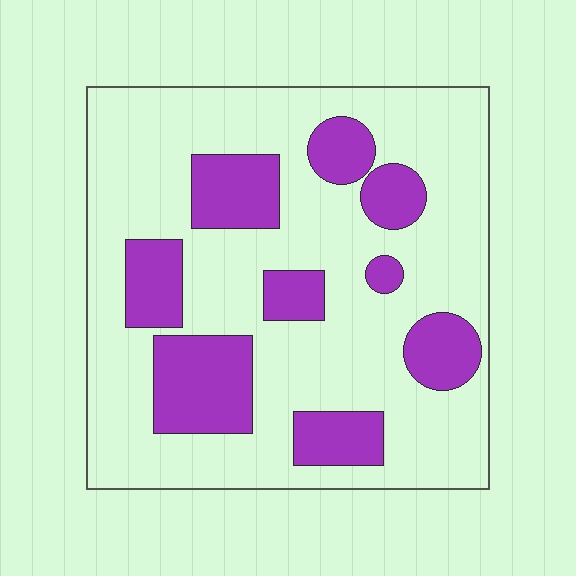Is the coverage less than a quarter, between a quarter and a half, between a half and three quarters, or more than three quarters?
Between a quarter and a half.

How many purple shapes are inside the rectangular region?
9.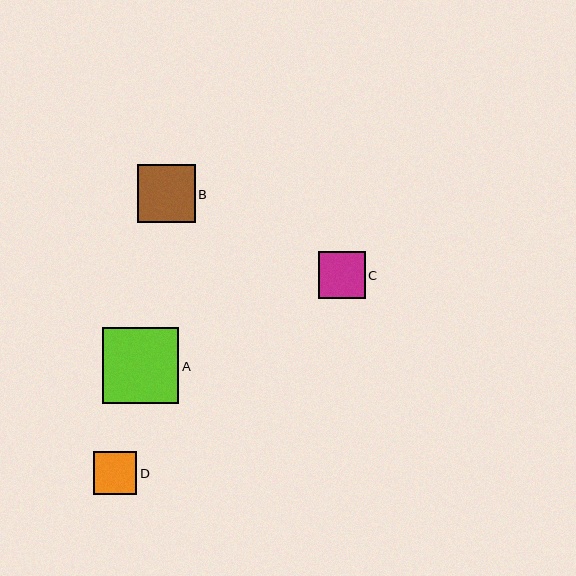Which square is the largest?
Square A is the largest with a size of approximately 77 pixels.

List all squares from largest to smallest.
From largest to smallest: A, B, C, D.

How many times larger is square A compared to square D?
Square A is approximately 1.8 times the size of square D.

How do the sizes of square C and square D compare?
Square C and square D are approximately the same size.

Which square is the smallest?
Square D is the smallest with a size of approximately 43 pixels.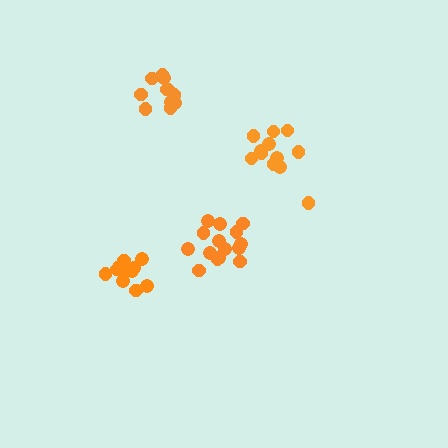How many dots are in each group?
Group 1: 12 dots, Group 2: 13 dots, Group 3: 11 dots, Group 4: 15 dots (51 total).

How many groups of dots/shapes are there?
There are 4 groups.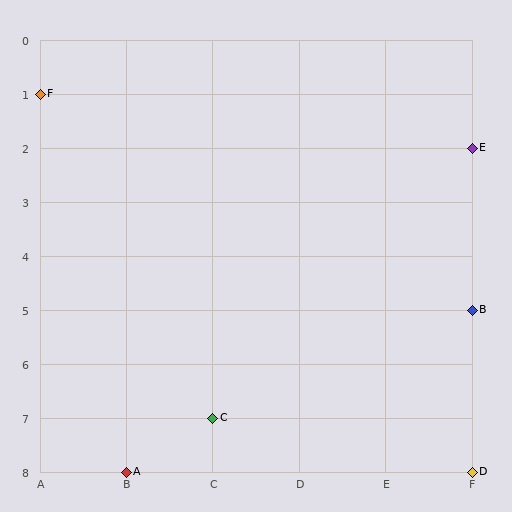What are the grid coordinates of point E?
Point E is at grid coordinates (F, 2).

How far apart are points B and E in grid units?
Points B and E are 3 rows apart.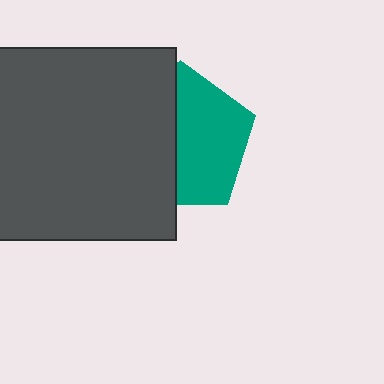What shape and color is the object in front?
The object in front is a dark gray square.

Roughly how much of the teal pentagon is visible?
About half of it is visible (roughly 53%).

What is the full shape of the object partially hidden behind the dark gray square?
The partially hidden object is a teal pentagon.